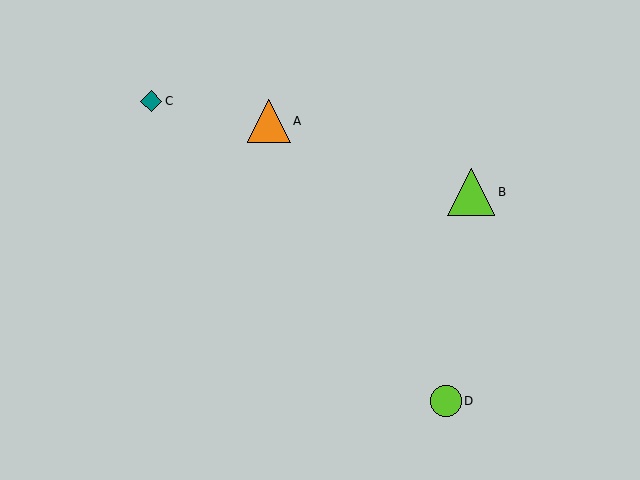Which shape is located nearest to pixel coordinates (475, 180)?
The lime triangle (labeled B) at (471, 192) is nearest to that location.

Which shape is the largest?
The lime triangle (labeled B) is the largest.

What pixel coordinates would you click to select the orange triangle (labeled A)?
Click at (269, 121) to select the orange triangle A.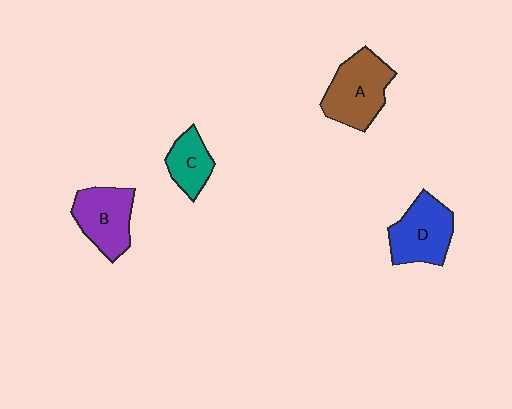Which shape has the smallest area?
Shape C (teal).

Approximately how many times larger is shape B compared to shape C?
Approximately 1.5 times.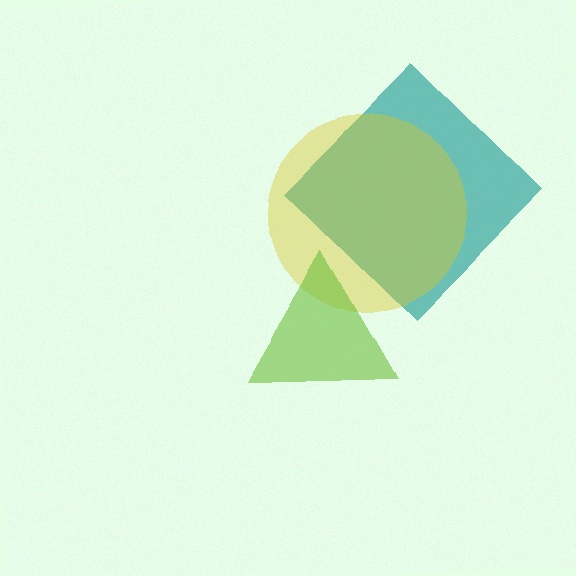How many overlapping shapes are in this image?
There are 3 overlapping shapes in the image.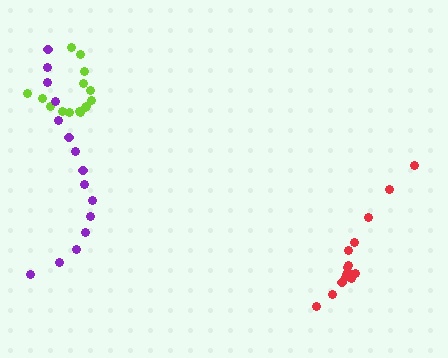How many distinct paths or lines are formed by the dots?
There are 3 distinct paths.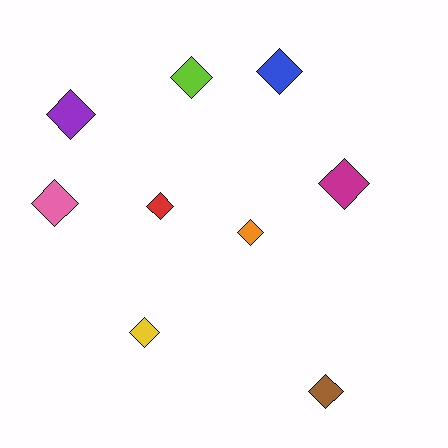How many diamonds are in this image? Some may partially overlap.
There are 9 diamonds.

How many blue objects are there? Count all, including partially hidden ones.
There is 1 blue object.